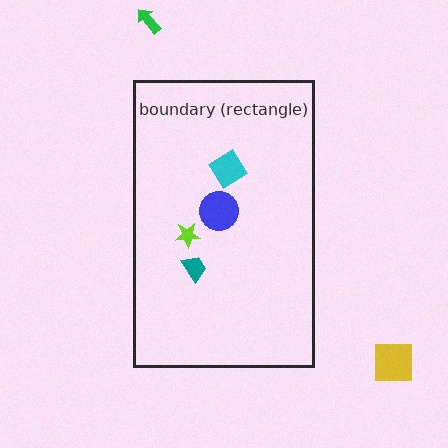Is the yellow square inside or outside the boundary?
Outside.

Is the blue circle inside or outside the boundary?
Inside.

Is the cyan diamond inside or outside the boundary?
Inside.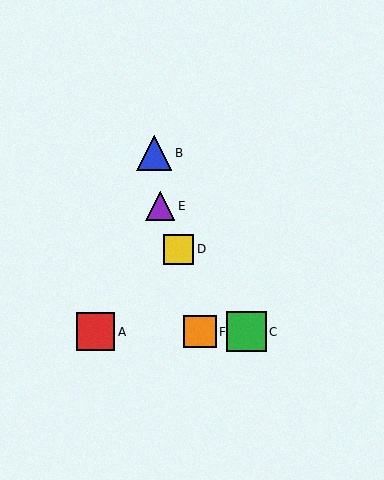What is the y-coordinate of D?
Object D is at y≈249.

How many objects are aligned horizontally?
3 objects (A, C, F) are aligned horizontally.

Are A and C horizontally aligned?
Yes, both are at y≈332.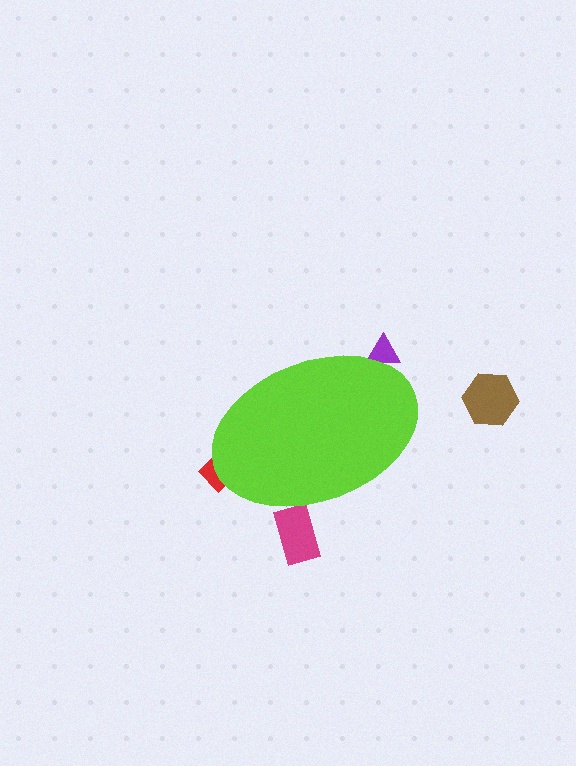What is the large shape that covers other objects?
A lime ellipse.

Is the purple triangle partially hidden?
Yes, the purple triangle is partially hidden behind the lime ellipse.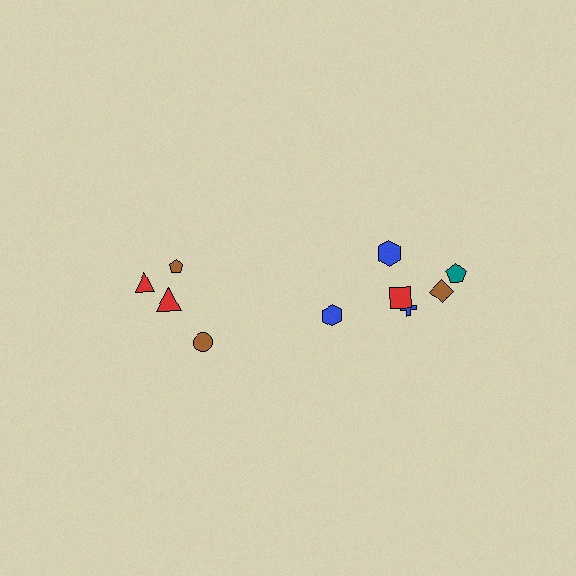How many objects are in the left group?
There are 4 objects.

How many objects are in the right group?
There are 6 objects.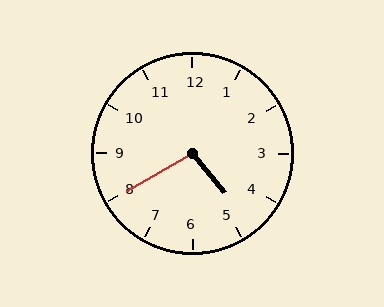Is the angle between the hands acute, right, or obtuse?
It is obtuse.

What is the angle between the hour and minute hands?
Approximately 100 degrees.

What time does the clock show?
4:40.